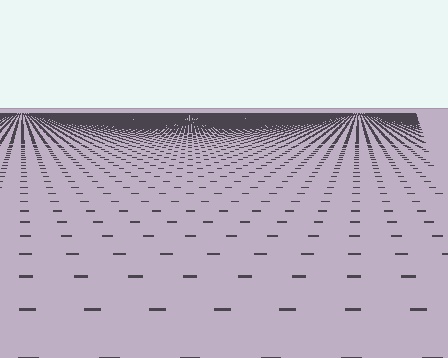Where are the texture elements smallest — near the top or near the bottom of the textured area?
Near the top.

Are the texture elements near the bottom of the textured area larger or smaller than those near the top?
Larger. Near the bottom, elements are closer to the viewer and appear at a bigger on-screen size.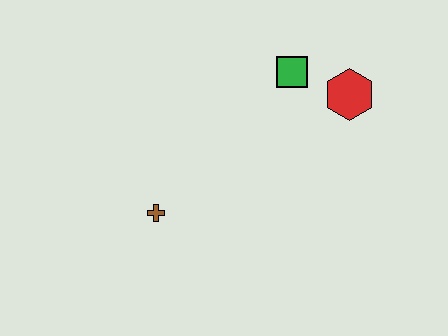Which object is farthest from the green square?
The brown cross is farthest from the green square.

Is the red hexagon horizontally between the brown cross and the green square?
No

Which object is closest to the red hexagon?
The green square is closest to the red hexagon.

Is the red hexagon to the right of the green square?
Yes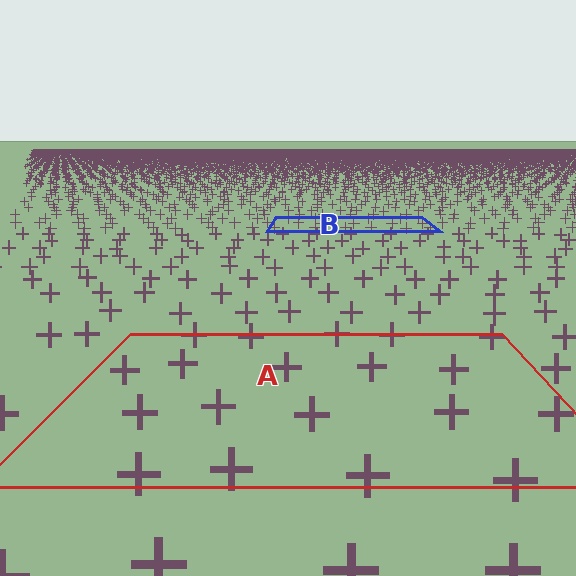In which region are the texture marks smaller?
The texture marks are smaller in region B, because it is farther away.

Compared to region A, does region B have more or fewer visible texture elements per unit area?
Region B has more texture elements per unit area — they are packed more densely because it is farther away.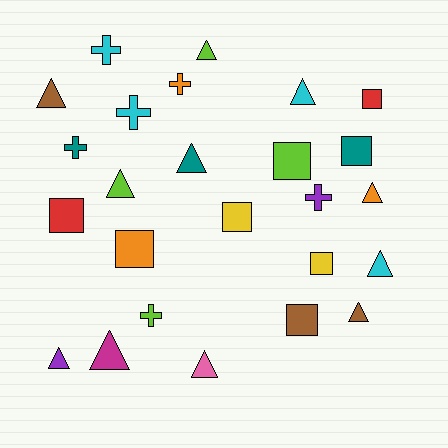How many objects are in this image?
There are 25 objects.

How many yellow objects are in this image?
There are 2 yellow objects.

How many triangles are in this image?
There are 11 triangles.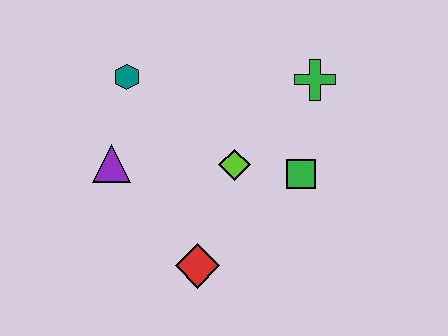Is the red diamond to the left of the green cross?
Yes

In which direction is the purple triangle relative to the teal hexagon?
The purple triangle is below the teal hexagon.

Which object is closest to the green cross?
The green square is closest to the green cross.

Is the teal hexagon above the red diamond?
Yes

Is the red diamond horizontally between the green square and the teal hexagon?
Yes